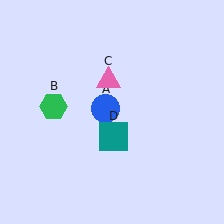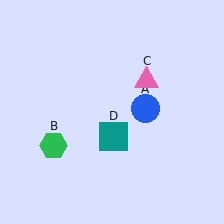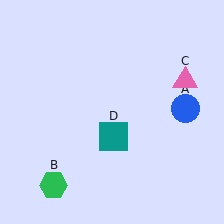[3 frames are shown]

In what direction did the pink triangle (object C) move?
The pink triangle (object C) moved right.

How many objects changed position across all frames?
3 objects changed position: blue circle (object A), green hexagon (object B), pink triangle (object C).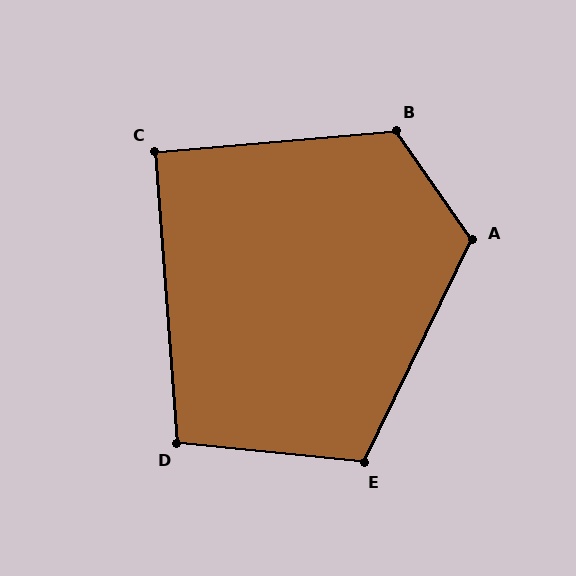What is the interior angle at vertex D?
Approximately 100 degrees (obtuse).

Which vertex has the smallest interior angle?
C, at approximately 91 degrees.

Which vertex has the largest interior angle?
B, at approximately 120 degrees.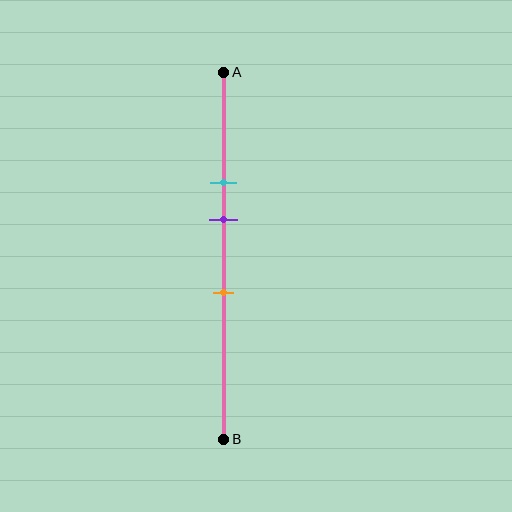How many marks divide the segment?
There are 3 marks dividing the segment.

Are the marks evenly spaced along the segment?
Yes, the marks are approximately evenly spaced.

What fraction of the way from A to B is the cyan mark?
The cyan mark is approximately 30% (0.3) of the way from A to B.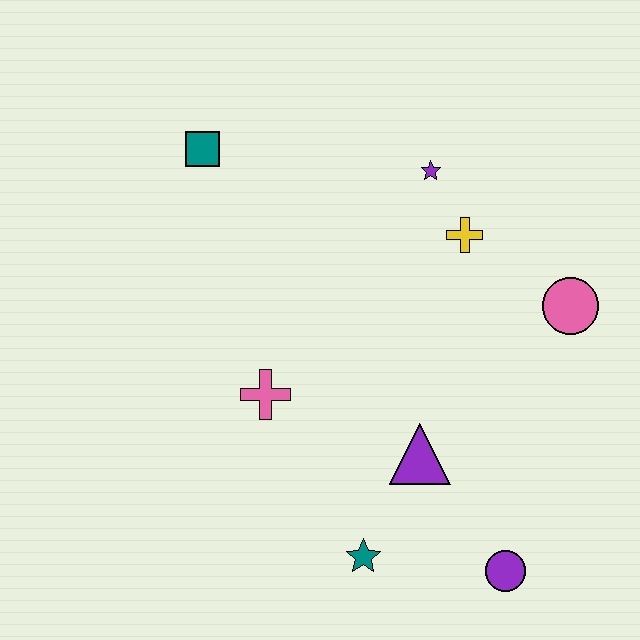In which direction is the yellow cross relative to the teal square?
The yellow cross is to the right of the teal square.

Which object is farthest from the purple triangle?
The teal square is farthest from the purple triangle.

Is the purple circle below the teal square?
Yes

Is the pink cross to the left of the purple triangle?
Yes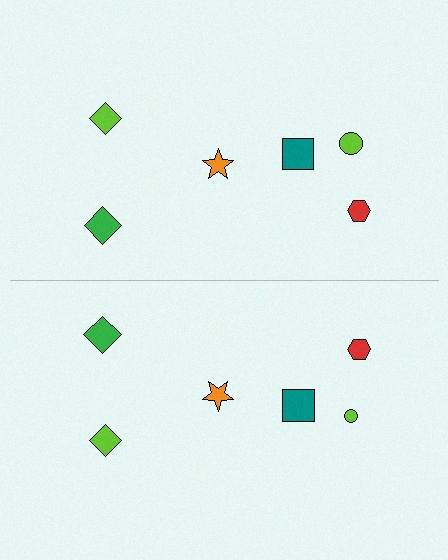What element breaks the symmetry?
The lime circle on the bottom side has a different size than its mirror counterpart.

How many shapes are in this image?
There are 12 shapes in this image.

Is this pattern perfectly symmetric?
No, the pattern is not perfectly symmetric. The lime circle on the bottom side has a different size than its mirror counterpart.